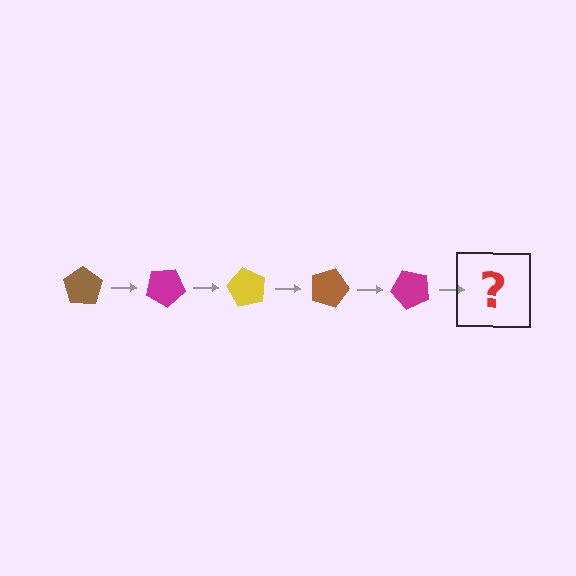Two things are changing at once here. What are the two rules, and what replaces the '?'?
The two rules are that it rotates 30 degrees each step and the color cycles through brown, magenta, and yellow. The '?' should be a yellow pentagon, rotated 150 degrees from the start.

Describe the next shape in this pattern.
It should be a yellow pentagon, rotated 150 degrees from the start.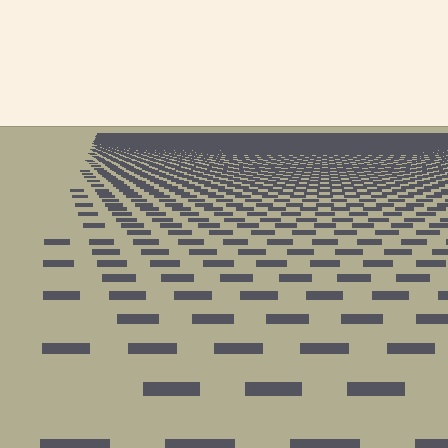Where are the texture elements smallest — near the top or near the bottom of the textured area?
Near the top.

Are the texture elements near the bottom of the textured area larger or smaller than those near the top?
Larger. Near the bottom, elements are closer to the viewer and appear at a bigger on-screen size.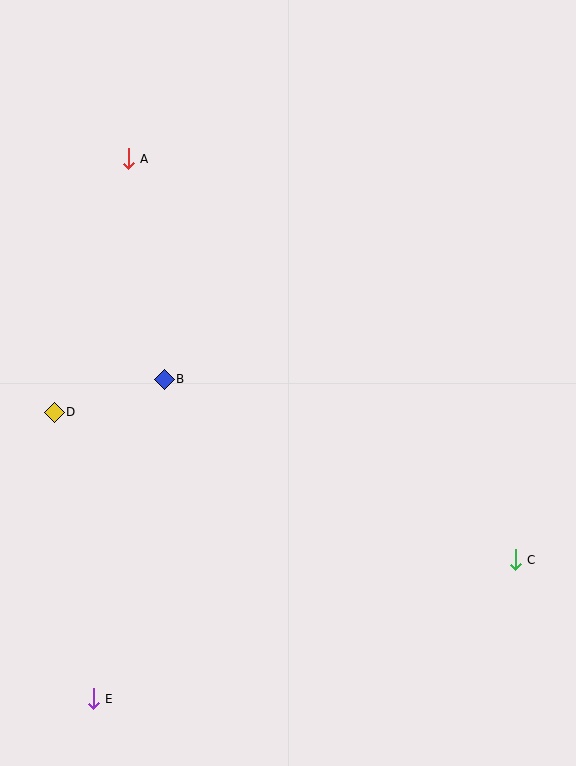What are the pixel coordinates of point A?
Point A is at (128, 159).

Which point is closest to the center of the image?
Point B at (164, 379) is closest to the center.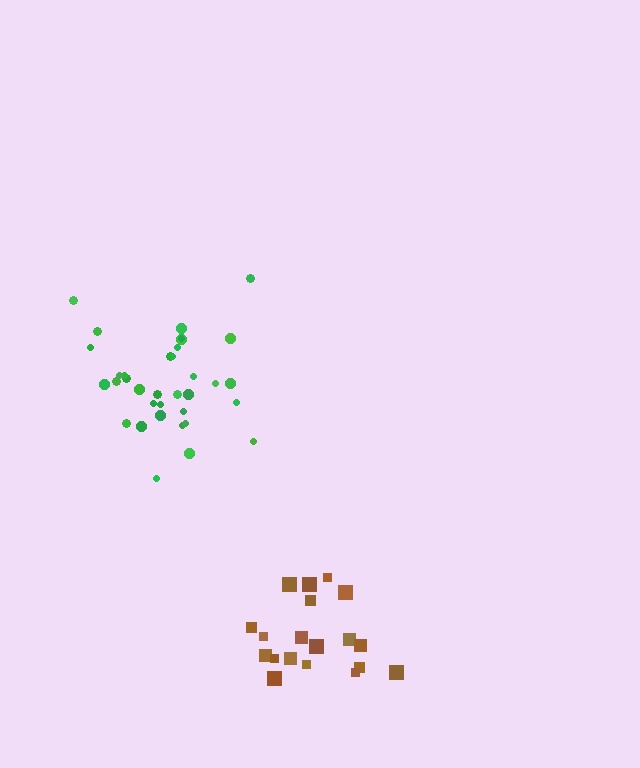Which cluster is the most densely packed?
Brown.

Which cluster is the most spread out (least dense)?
Green.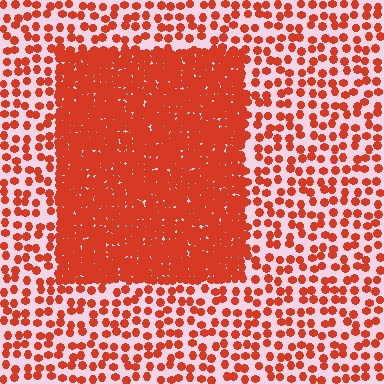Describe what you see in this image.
The image contains small red elements arranged at two different densities. A rectangle-shaped region is visible where the elements are more densely packed than the surrounding area.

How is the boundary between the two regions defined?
The boundary is defined by a change in element density (approximately 3.0x ratio). All elements are the same color, size, and shape.